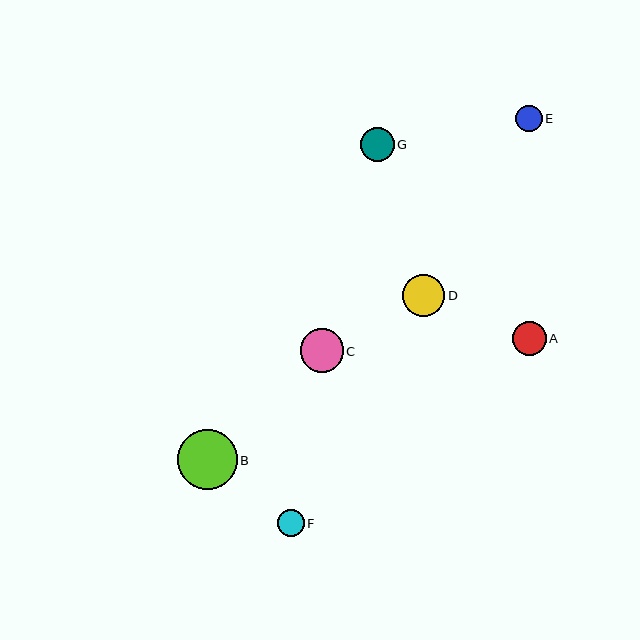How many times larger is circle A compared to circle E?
Circle A is approximately 1.3 times the size of circle E.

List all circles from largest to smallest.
From largest to smallest: B, C, D, A, G, F, E.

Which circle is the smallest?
Circle E is the smallest with a size of approximately 27 pixels.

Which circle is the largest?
Circle B is the largest with a size of approximately 60 pixels.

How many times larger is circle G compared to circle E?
Circle G is approximately 1.3 times the size of circle E.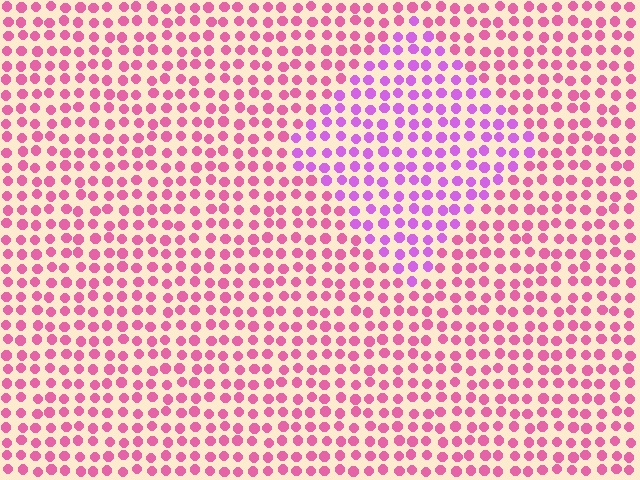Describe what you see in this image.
The image is filled with small pink elements in a uniform arrangement. A diamond-shaped region is visible where the elements are tinted to a slightly different hue, forming a subtle color boundary.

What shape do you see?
I see a diamond.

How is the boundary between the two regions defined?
The boundary is defined purely by a slight shift in hue (about 38 degrees). Spacing, size, and orientation are identical on both sides.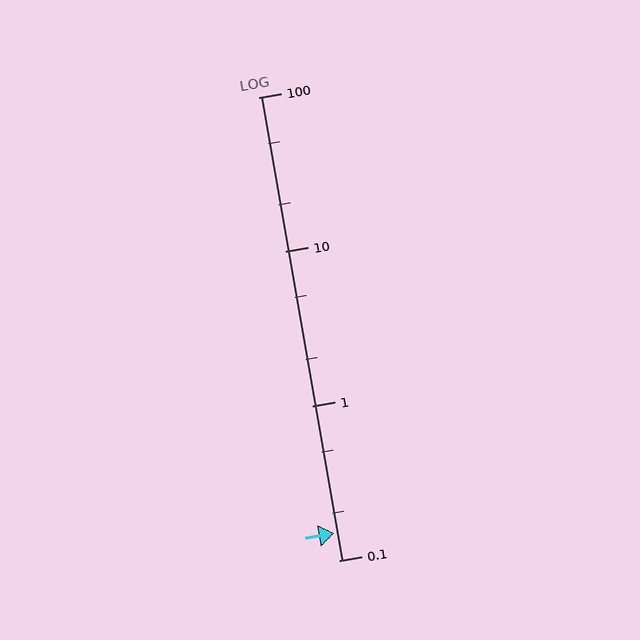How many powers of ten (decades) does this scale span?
The scale spans 3 decades, from 0.1 to 100.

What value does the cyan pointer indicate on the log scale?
The pointer indicates approximately 0.15.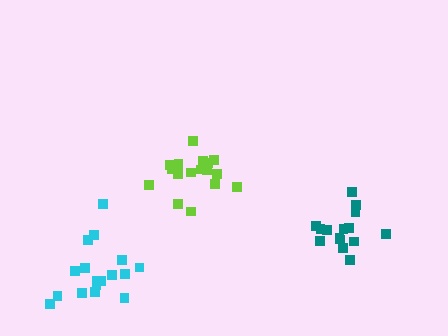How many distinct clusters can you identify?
There are 3 distinct clusters.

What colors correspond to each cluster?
The clusters are colored: lime, cyan, teal.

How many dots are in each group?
Group 1: 17 dots, Group 2: 17 dots, Group 3: 15 dots (49 total).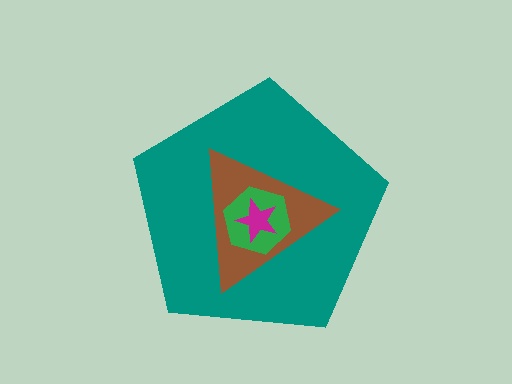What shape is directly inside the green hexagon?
The magenta star.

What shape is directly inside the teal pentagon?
The brown triangle.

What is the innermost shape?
The magenta star.